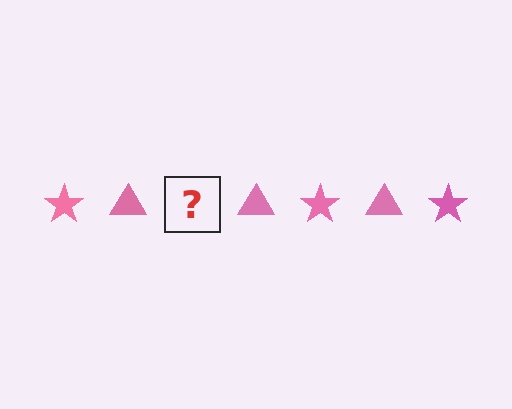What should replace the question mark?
The question mark should be replaced with a pink star.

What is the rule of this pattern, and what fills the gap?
The rule is that the pattern cycles through star, triangle shapes in pink. The gap should be filled with a pink star.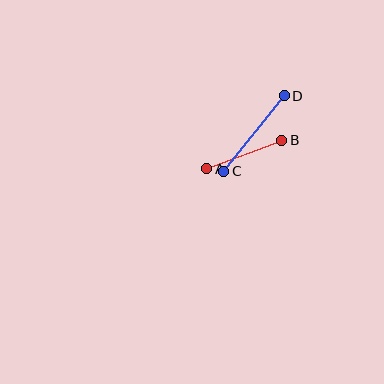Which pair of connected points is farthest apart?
Points C and D are farthest apart.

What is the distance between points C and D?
The distance is approximately 97 pixels.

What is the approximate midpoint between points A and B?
The midpoint is at approximately (244, 154) pixels.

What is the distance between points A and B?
The distance is approximately 80 pixels.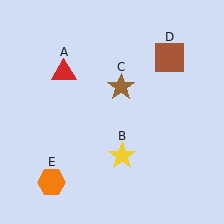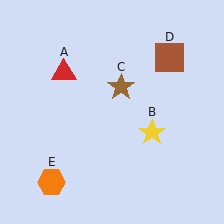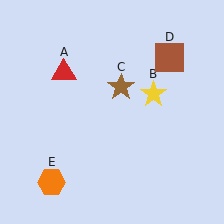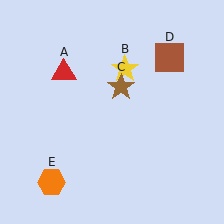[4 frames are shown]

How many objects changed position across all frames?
1 object changed position: yellow star (object B).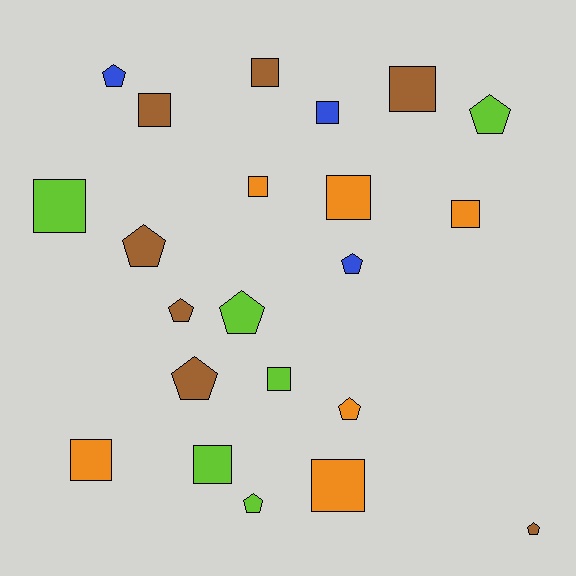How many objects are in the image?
There are 22 objects.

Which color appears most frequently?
Brown, with 7 objects.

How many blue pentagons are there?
There are 2 blue pentagons.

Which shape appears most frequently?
Square, with 12 objects.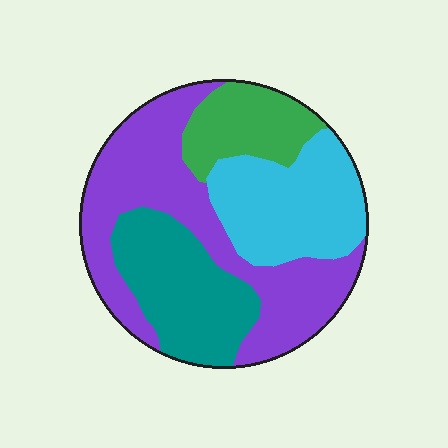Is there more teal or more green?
Teal.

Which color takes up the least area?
Green, at roughly 15%.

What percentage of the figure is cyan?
Cyan covers roughly 25% of the figure.